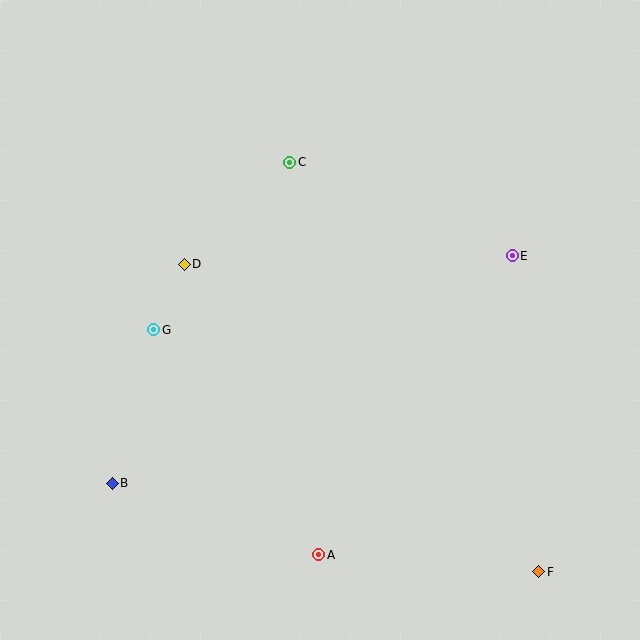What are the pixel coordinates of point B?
Point B is at (112, 483).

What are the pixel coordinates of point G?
Point G is at (154, 330).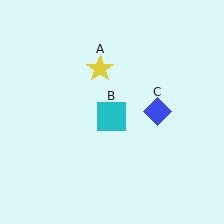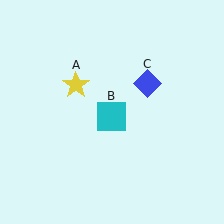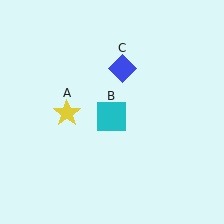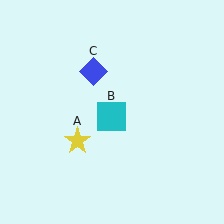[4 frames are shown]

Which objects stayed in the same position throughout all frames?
Cyan square (object B) remained stationary.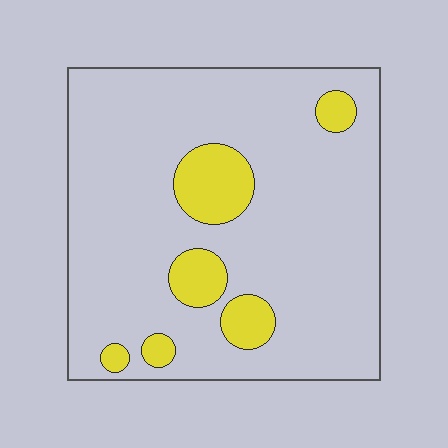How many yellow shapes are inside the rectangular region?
6.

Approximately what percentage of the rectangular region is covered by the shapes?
Approximately 15%.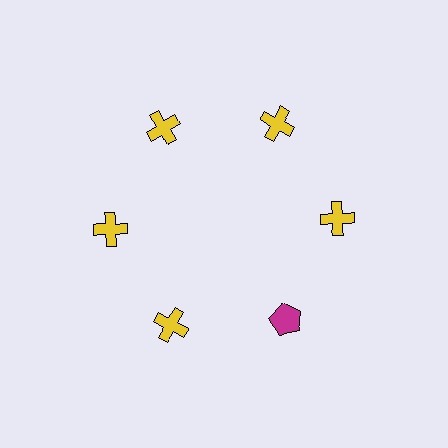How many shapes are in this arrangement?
There are 6 shapes arranged in a ring pattern.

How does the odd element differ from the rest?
It differs in both color (magenta instead of yellow) and shape (pentagon instead of cross).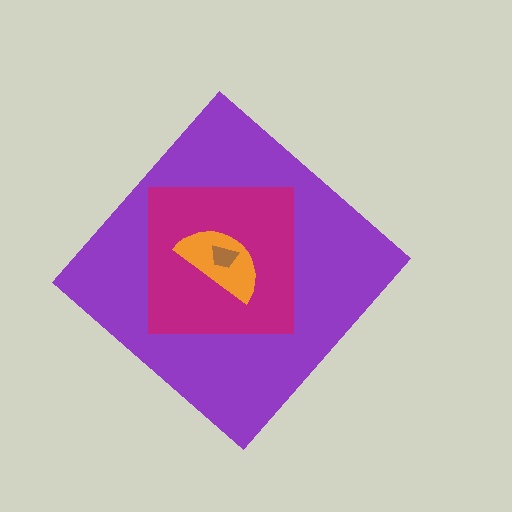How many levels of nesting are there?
4.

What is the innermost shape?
The brown trapezoid.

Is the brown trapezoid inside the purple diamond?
Yes.